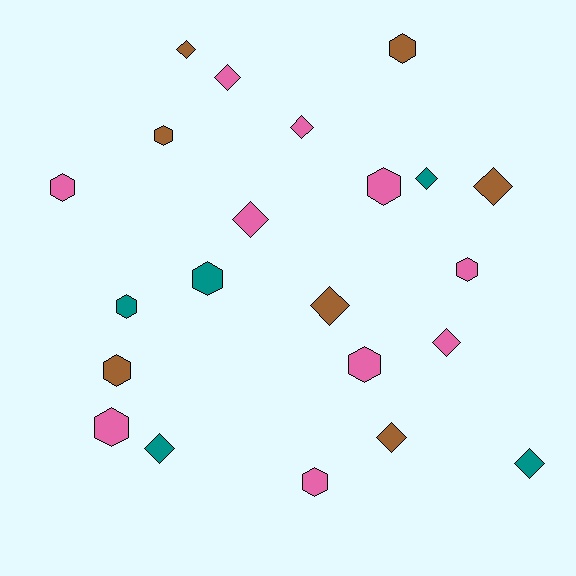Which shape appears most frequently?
Diamond, with 11 objects.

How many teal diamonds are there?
There are 3 teal diamonds.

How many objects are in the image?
There are 22 objects.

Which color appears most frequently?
Pink, with 10 objects.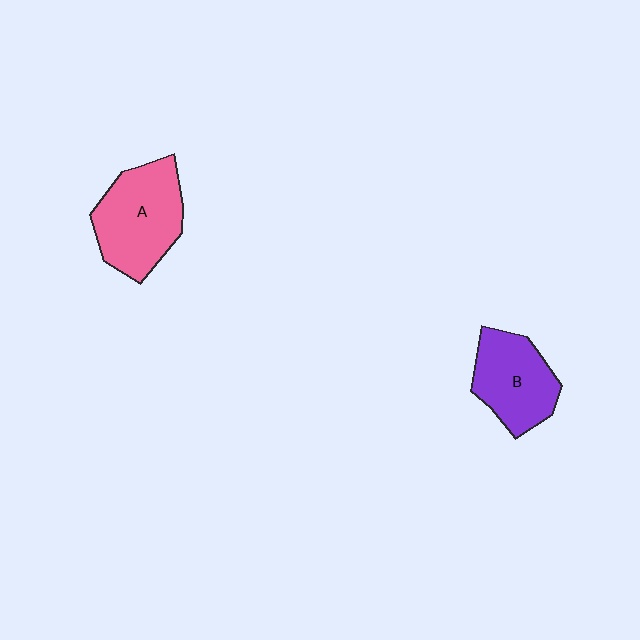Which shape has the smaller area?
Shape B (purple).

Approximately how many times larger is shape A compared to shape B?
Approximately 1.2 times.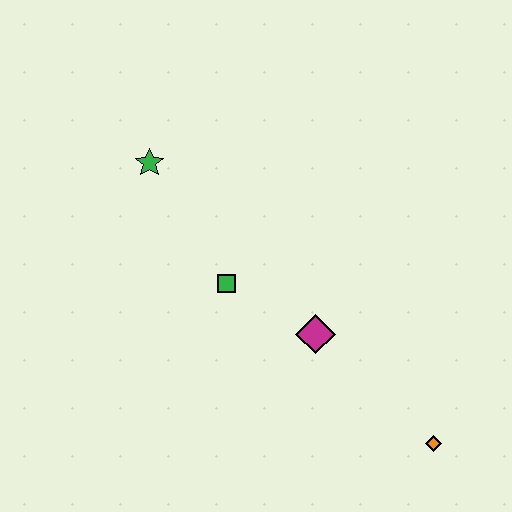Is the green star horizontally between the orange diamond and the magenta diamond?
No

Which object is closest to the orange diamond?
The magenta diamond is closest to the orange diamond.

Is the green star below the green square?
No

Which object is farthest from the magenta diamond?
The green star is farthest from the magenta diamond.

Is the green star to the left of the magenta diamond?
Yes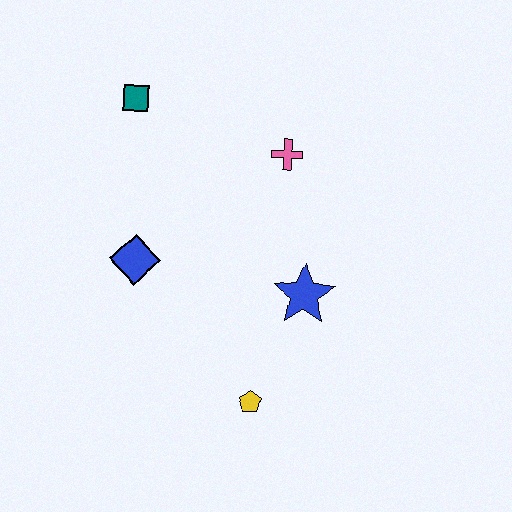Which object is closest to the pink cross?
The blue star is closest to the pink cross.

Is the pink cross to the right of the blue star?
No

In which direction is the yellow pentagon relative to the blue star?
The yellow pentagon is below the blue star.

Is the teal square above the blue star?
Yes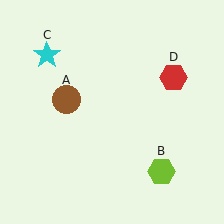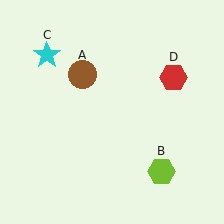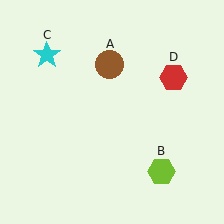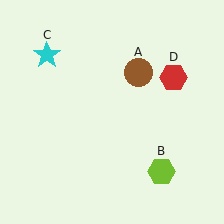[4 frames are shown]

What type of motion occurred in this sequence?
The brown circle (object A) rotated clockwise around the center of the scene.